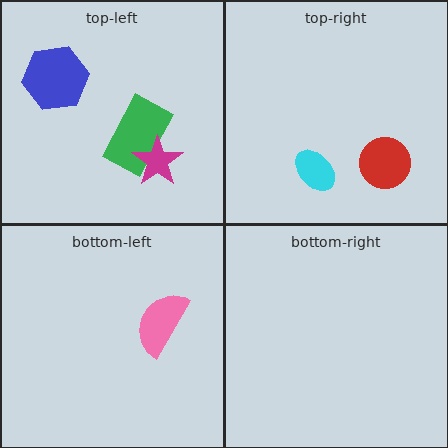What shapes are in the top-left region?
The green rectangle, the magenta star, the blue hexagon.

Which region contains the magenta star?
The top-left region.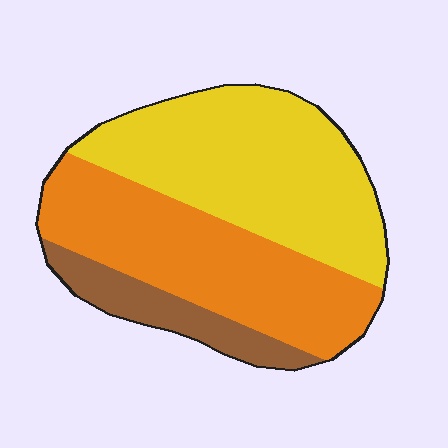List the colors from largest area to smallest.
From largest to smallest: yellow, orange, brown.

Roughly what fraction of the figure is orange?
Orange covers about 40% of the figure.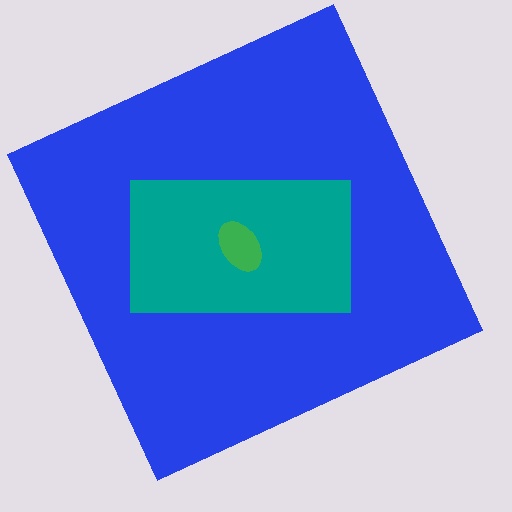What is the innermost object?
The green ellipse.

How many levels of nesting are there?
3.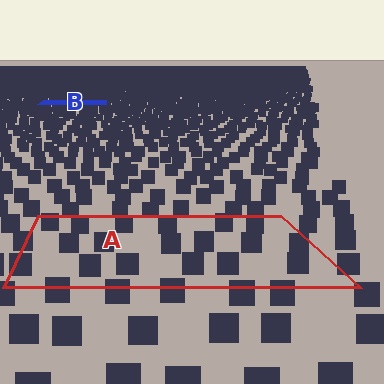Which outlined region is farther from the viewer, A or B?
Region B is farther from the viewer — the texture elements inside it appear smaller and more densely packed.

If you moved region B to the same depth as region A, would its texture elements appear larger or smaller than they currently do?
They would appear larger. At a closer depth, the same texture elements are projected at a bigger on-screen size.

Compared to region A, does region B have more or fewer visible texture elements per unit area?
Region B has more texture elements per unit area — they are packed more densely because it is farther away.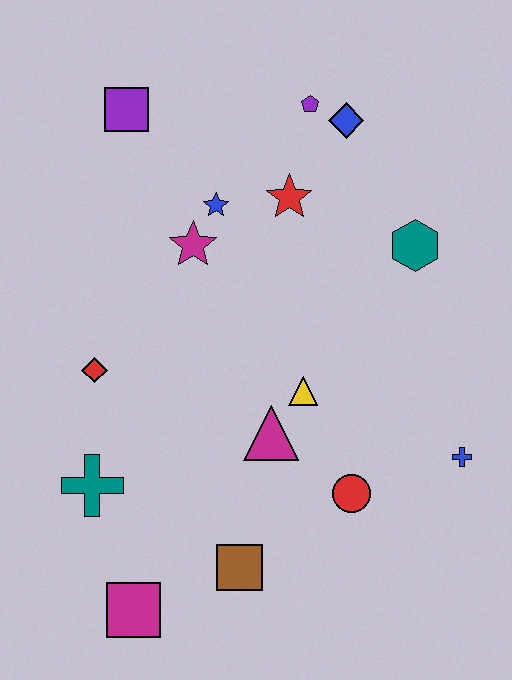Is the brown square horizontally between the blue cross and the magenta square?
Yes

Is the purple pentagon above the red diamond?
Yes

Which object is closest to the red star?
The blue star is closest to the red star.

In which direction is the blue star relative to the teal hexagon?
The blue star is to the left of the teal hexagon.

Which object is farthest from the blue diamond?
The magenta square is farthest from the blue diamond.